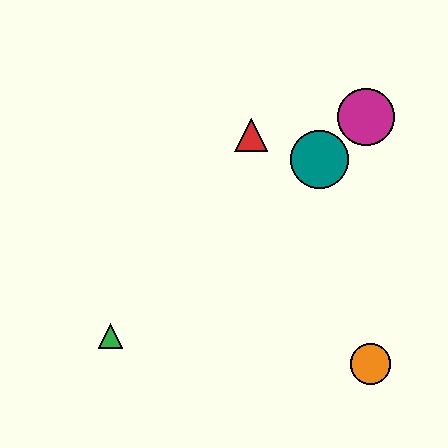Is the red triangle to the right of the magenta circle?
No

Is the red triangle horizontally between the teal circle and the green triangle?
Yes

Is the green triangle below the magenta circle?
Yes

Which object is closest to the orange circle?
The teal circle is closest to the orange circle.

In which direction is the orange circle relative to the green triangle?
The orange circle is to the right of the green triangle.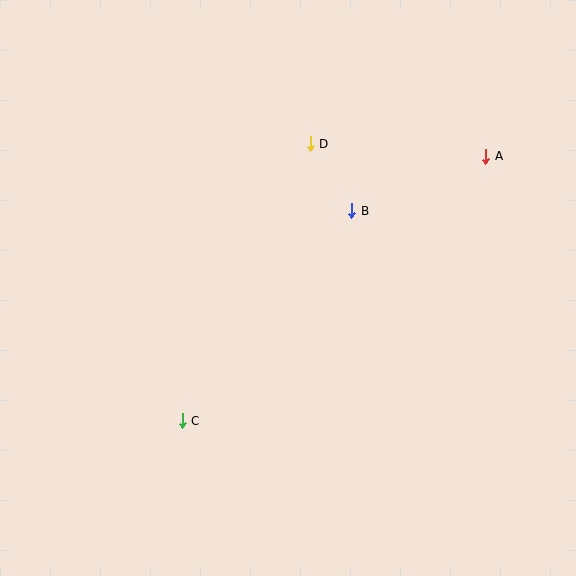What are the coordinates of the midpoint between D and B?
The midpoint between D and B is at (331, 177).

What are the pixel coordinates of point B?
Point B is at (352, 211).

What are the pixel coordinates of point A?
Point A is at (486, 156).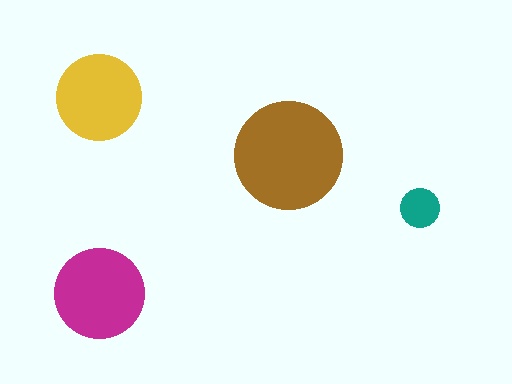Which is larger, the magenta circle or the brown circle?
The brown one.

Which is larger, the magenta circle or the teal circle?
The magenta one.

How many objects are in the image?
There are 4 objects in the image.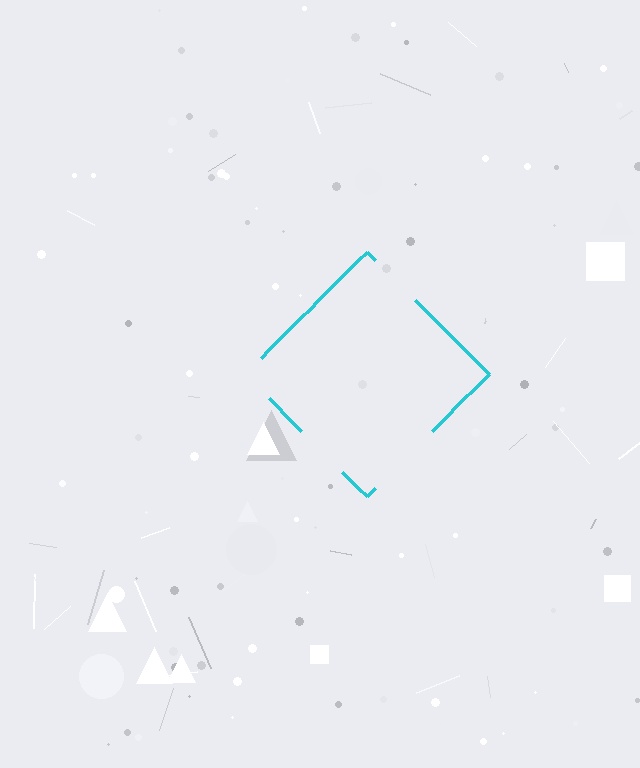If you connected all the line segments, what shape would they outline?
They would outline a diamond.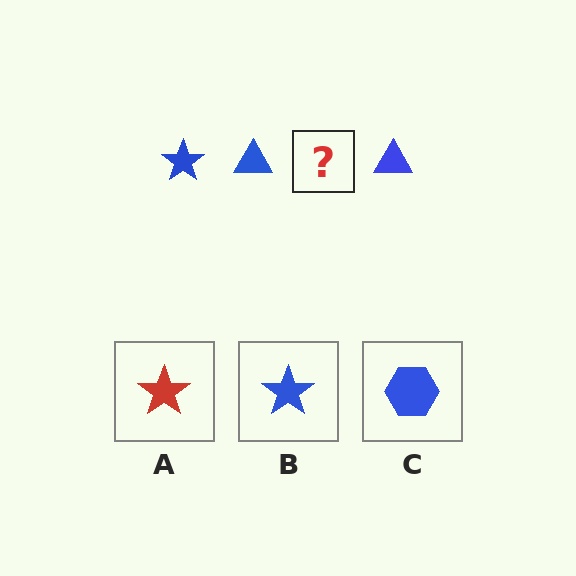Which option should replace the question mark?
Option B.